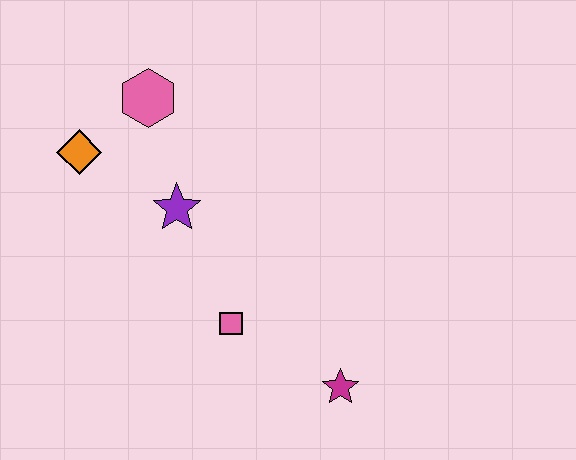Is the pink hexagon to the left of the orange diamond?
No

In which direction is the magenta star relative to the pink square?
The magenta star is to the right of the pink square.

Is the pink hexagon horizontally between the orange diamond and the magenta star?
Yes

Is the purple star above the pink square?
Yes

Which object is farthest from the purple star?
The magenta star is farthest from the purple star.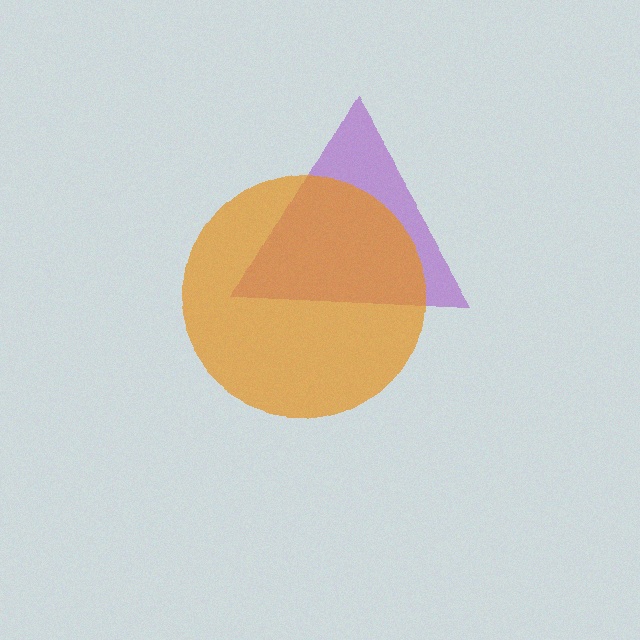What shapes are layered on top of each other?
The layered shapes are: a purple triangle, an orange circle.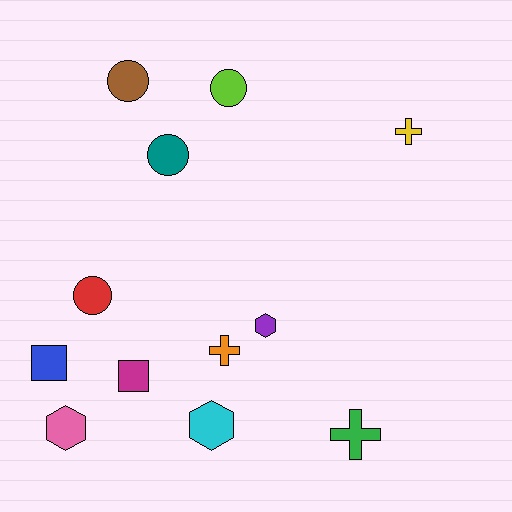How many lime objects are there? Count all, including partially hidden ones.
There is 1 lime object.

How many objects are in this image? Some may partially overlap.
There are 12 objects.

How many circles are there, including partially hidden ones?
There are 4 circles.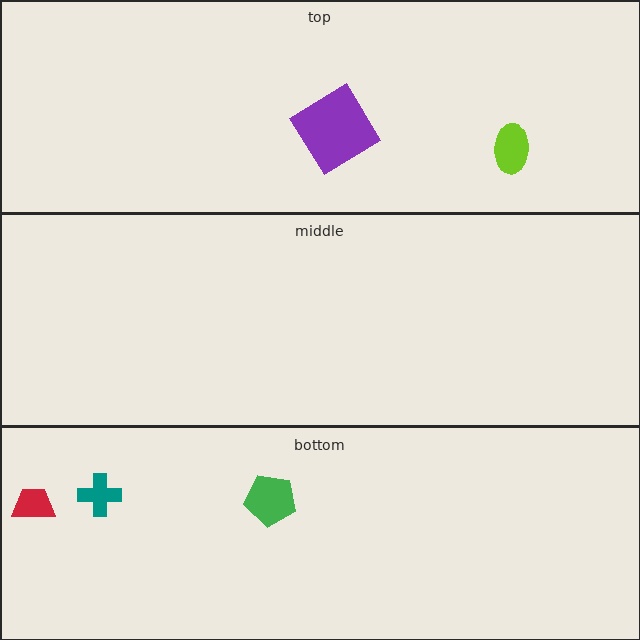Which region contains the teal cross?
The bottom region.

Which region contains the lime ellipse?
The top region.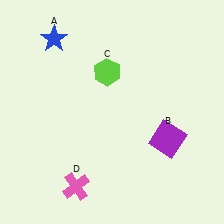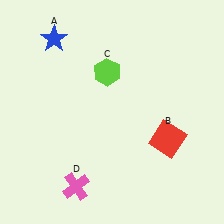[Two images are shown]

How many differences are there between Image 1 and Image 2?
There is 1 difference between the two images.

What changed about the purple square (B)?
In Image 1, B is purple. In Image 2, it changed to red.